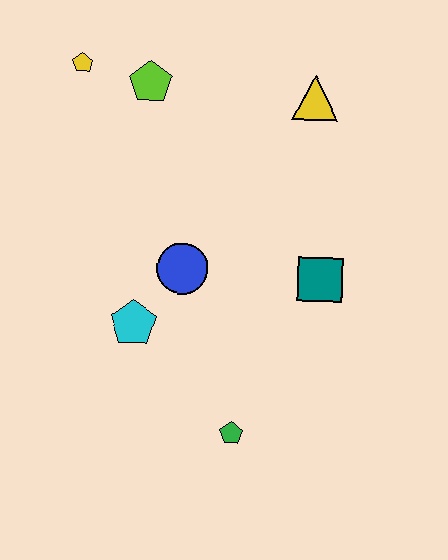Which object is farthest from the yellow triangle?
The green pentagon is farthest from the yellow triangle.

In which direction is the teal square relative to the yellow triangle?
The teal square is below the yellow triangle.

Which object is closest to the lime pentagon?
The yellow pentagon is closest to the lime pentagon.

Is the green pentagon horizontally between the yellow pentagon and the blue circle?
No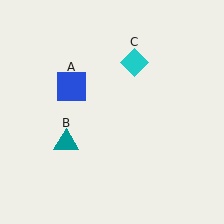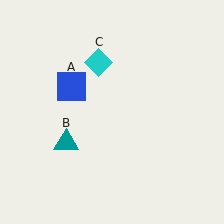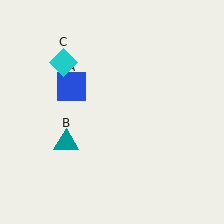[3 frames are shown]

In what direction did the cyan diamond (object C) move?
The cyan diamond (object C) moved left.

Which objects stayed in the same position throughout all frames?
Blue square (object A) and teal triangle (object B) remained stationary.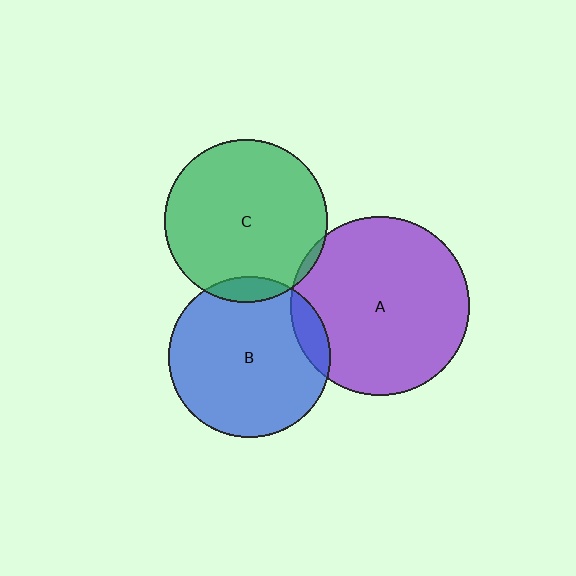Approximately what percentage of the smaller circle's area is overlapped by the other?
Approximately 10%.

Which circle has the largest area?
Circle A (purple).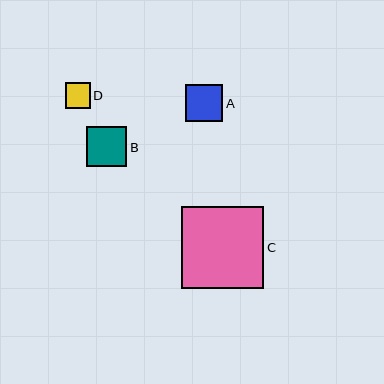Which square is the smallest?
Square D is the smallest with a size of approximately 25 pixels.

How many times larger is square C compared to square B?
Square C is approximately 2.0 times the size of square B.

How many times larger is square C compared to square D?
Square C is approximately 3.3 times the size of square D.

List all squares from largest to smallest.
From largest to smallest: C, B, A, D.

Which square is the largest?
Square C is the largest with a size of approximately 82 pixels.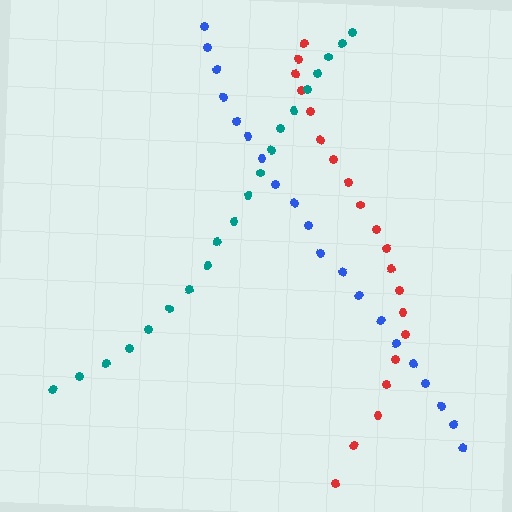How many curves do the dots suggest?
There are 3 distinct paths.